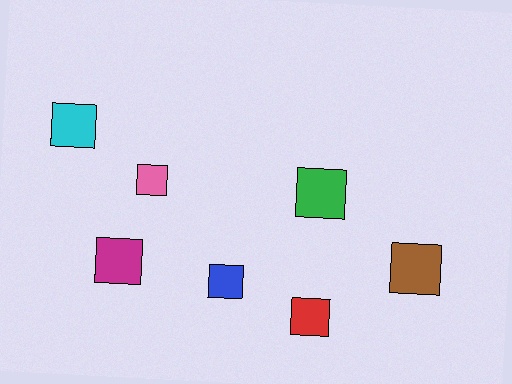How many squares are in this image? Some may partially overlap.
There are 7 squares.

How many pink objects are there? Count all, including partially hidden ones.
There is 1 pink object.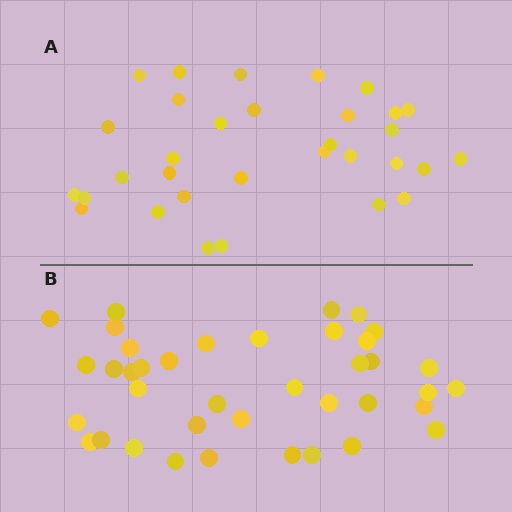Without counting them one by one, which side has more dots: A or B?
Region B (the bottom region) has more dots.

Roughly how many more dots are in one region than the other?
Region B has roughly 8 or so more dots than region A.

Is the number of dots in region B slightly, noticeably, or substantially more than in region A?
Region B has only slightly more — the two regions are fairly close. The ratio is roughly 1.2 to 1.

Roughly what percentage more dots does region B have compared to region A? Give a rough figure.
About 20% more.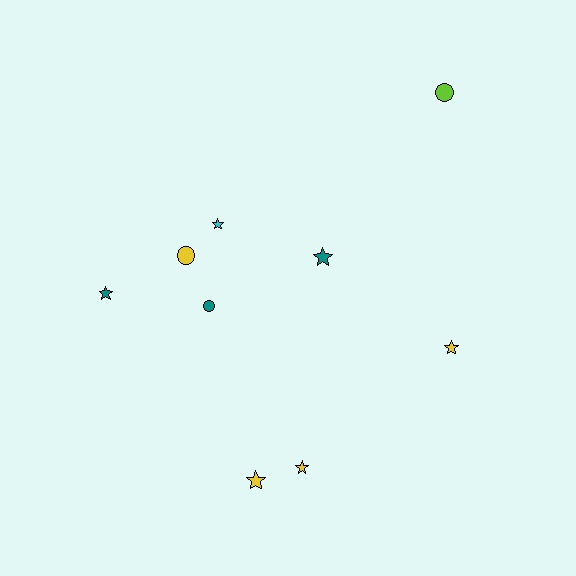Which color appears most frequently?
Yellow, with 4 objects.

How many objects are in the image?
There are 9 objects.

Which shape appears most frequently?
Star, with 6 objects.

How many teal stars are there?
There are 2 teal stars.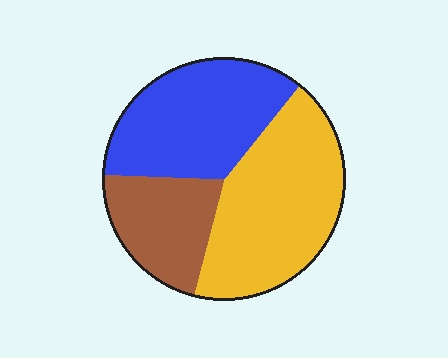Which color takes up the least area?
Brown, at roughly 20%.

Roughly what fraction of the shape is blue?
Blue covers about 35% of the shape.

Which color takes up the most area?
Yellow, at roughly 45%.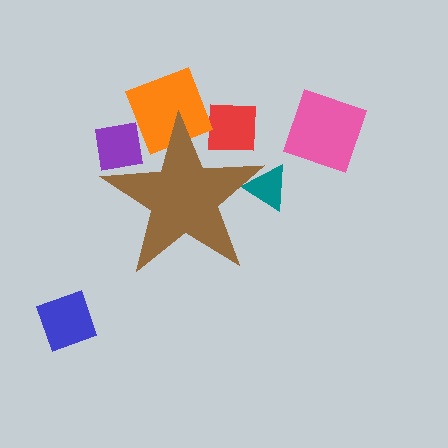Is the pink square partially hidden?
No, the pink square is fully visible.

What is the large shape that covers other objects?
A brown star.